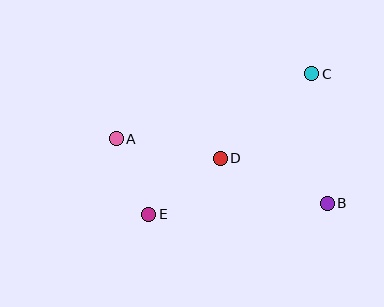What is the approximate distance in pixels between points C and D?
The distance between C and D is approximately 124 pixels.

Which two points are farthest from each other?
Points A and B are farthest from each other.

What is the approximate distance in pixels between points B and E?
The distance between B and E is approximately 179 pixels.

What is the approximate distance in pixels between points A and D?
The distance between A and D is approximately 106 pixels.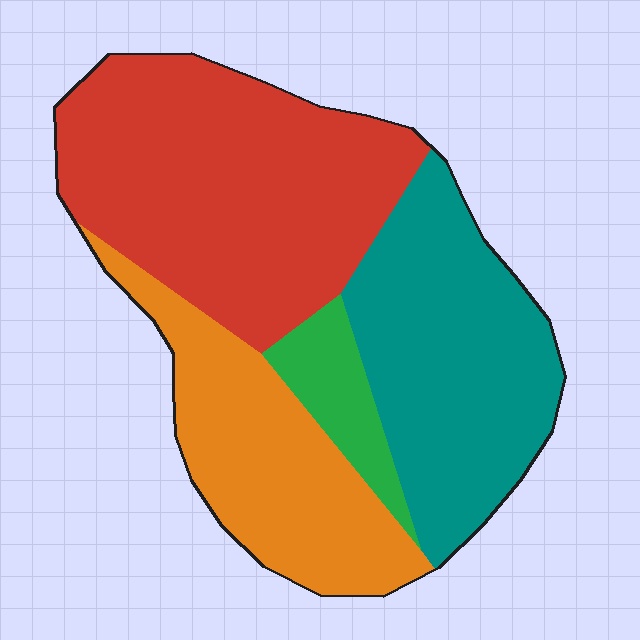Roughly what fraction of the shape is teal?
Teal takes up between a quarter and a half of the shape.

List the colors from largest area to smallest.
From largest to smallest: red, teal, orange, green.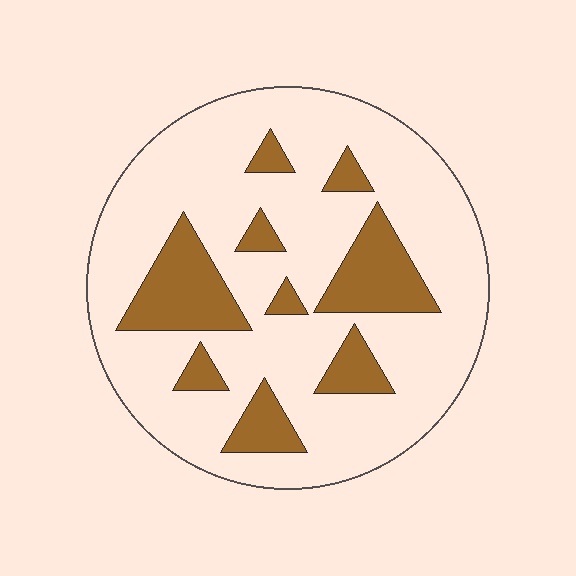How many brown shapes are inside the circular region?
9.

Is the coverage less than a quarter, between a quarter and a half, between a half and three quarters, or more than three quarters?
Less than a quarter.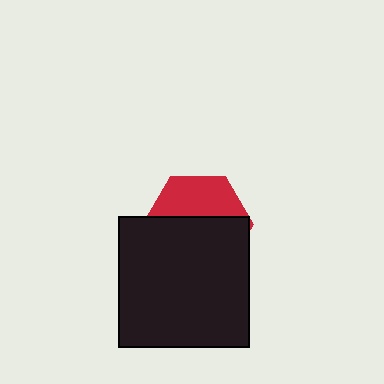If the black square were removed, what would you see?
You would see the complete red hexagon.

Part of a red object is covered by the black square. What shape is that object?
It is a hexagon.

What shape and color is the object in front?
The object in front is a black square.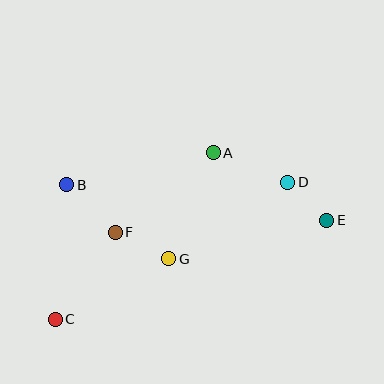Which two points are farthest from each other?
Points C and E are farthest from each other.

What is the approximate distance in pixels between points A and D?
The distance between A and D is approximately 80 pixels.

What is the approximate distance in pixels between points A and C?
The distance between A and C is approximately 230 pixels.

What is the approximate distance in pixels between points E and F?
The distance between E and F is approximately 212 pixels.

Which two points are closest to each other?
Points D and E are closest to each other.